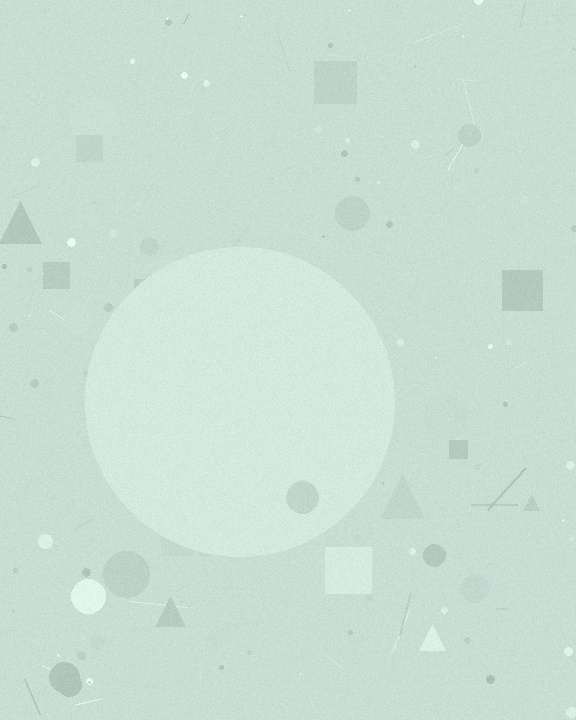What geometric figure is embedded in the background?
A circle is embedded in the background.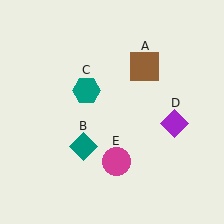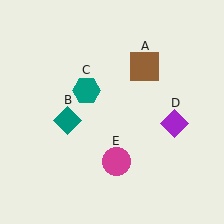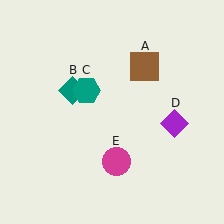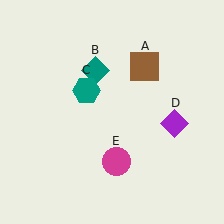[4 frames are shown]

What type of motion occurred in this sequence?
The teal diamond (object B) rotated clockwise around the center of the scene.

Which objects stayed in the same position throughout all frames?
Brown square (object A) and teal hexagon (object C) and purple diamond (object D) and magenta circle (object E) remained stationary.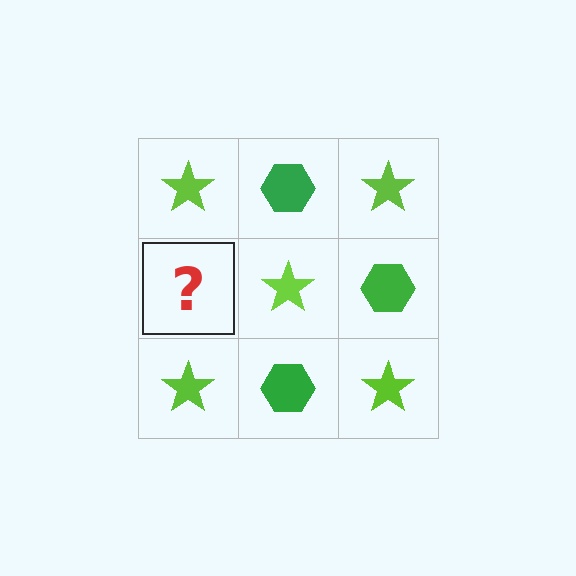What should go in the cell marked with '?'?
The missing cell should contain a green hexagon.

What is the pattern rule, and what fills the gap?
The rule is that it alternates lime star and green hexagon in a checkerboard pattern. The gap should be filled with a green hexagon.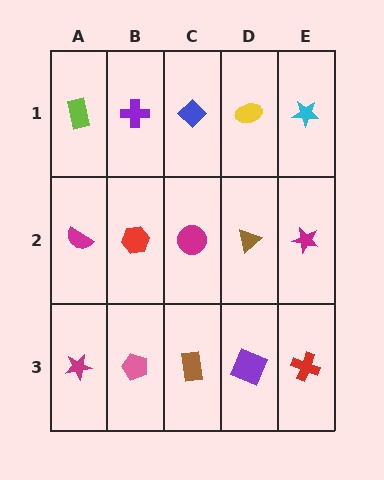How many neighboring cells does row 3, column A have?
2.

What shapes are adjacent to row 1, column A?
A magenta semicircle (row 2, column A), a purple cross (row 1, column B).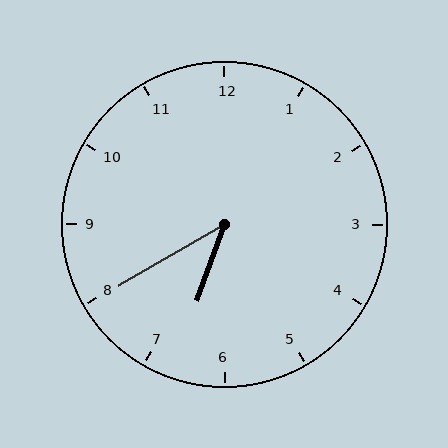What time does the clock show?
6:40.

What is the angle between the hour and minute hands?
Approximately 40 degrees.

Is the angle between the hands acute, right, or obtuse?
It is acute.